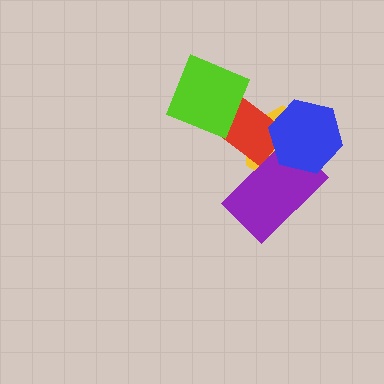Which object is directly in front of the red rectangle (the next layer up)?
The lime diamond is directly in front of the red rectangle.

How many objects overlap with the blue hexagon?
3 objects overlap with the blue hexagon.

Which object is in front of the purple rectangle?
The blue hexagon is in front of the purple rectangle.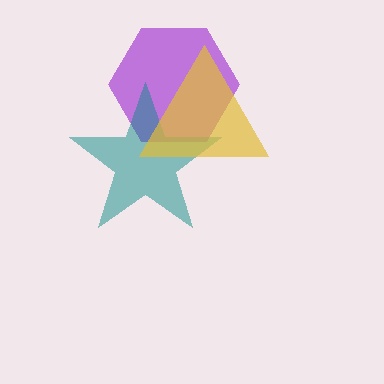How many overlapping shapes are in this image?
There are 3 overlapping shapes in the image.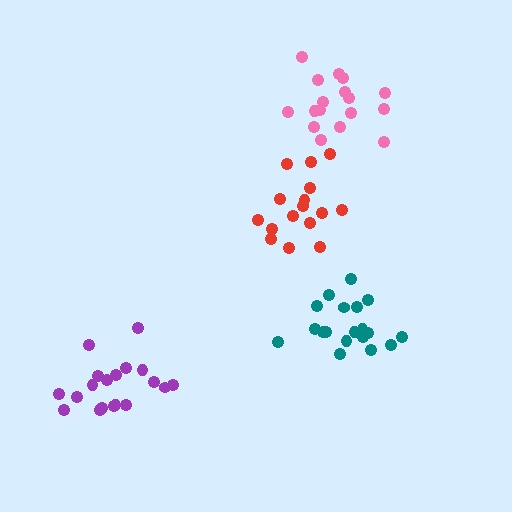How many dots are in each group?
Group 1: 17 dots, Group 2: 19 dots, Group 3: 16 dots, Group 4: 19 dots (71 total).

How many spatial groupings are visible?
There are 4 spatial groupings.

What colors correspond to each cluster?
The clusters are colored: pink, teal, red, purple.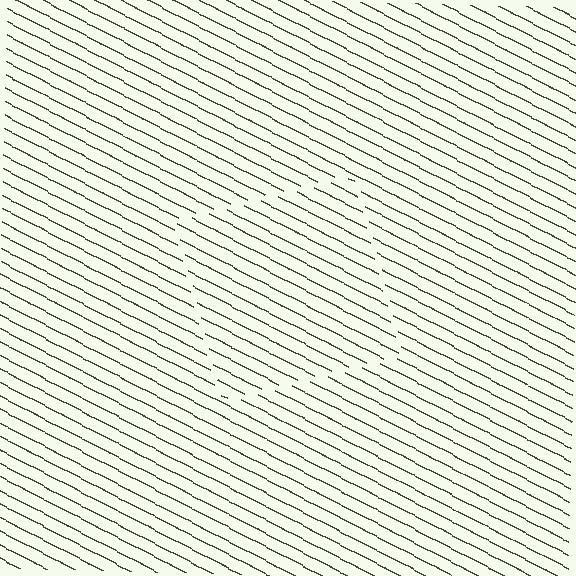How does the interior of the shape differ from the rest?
The interior of the shape contains the same grating, shifted by half a period — the contour is defined by the phase discontinuity where line-ends from the inner and outer gratings abut.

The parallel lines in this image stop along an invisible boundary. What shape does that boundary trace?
An illusory square. The interior of the shape contains the same grating, shifted by half a period — the contour is defined by the phase discontinuity where line-ends from the inner and outer gratings abut.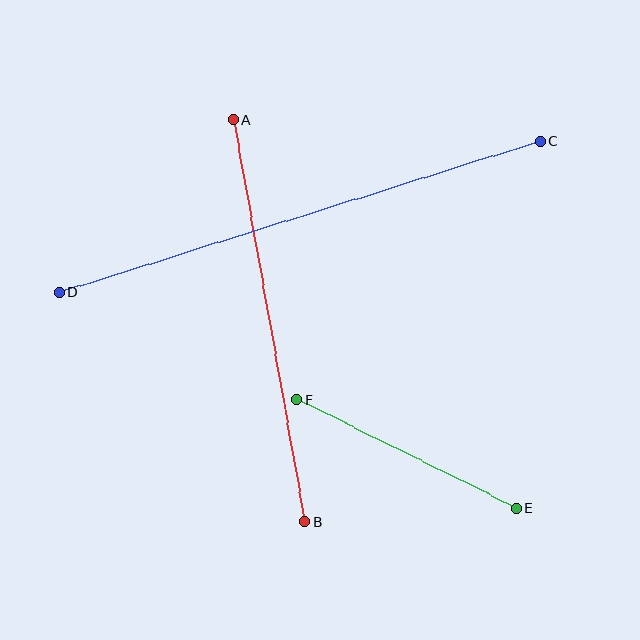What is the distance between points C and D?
The distance is approximately 504 pixels.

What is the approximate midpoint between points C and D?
The midpoint is at approximately (300, 217) pixels.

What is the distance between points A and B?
The distance is approximately 408 pixels.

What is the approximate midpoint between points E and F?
The midpoint is at approximately (407, 454) pixels.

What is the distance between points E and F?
The distance is approximately 245 pixels.